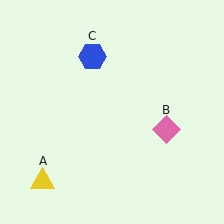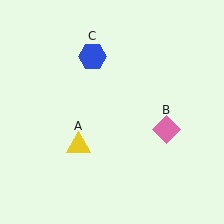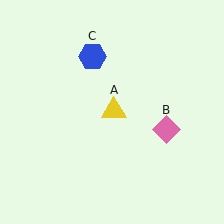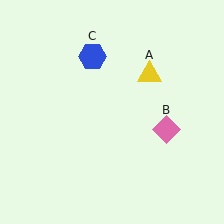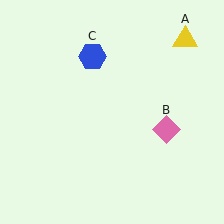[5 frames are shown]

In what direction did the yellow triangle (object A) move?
The yellow triangle (object A) moved up and to the right.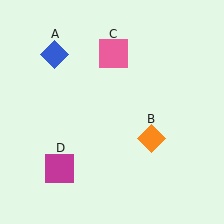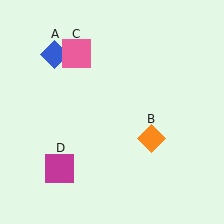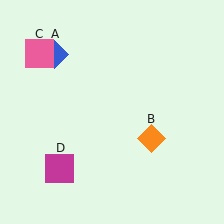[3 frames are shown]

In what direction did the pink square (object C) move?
The pink square (object C) moved left.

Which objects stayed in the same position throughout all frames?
Blue diamond (object A) and orange diamond (object B) and magenta square (object D) remained stationary.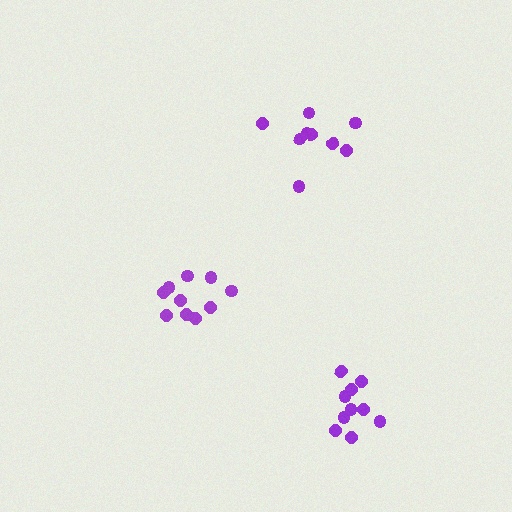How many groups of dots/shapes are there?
There are 3 groups.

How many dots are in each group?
Group 1: 10 dots, Group 2: 9 dots, Group 3: 10 dots (29 total).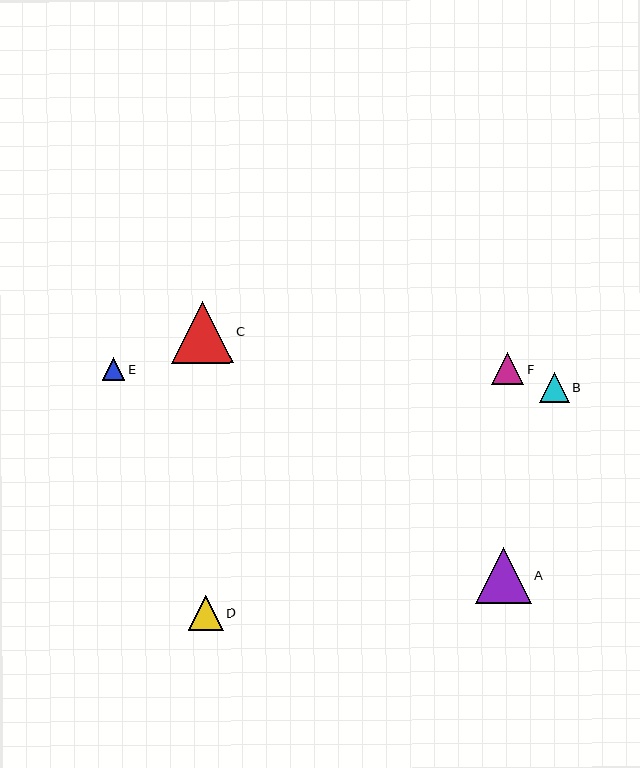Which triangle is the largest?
Triangle C is the largest with a size of approximately 62 pixels.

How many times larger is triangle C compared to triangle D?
Triangle C is approximately 1.8 times the size of triangle D.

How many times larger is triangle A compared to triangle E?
Triangle A is approximately 2.5 times the size of triangle E.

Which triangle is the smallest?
Triangle E is the smallest with a size of approximately 23 pixels.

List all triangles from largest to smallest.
From largest to smallest: C, A, D, F, B, E.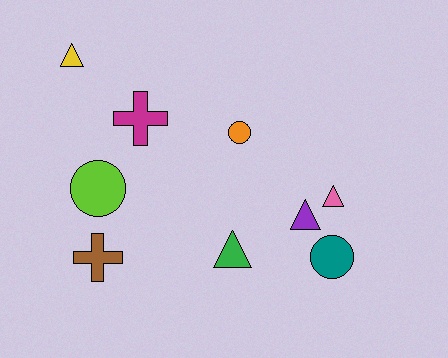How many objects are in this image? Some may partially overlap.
There are 9 objects.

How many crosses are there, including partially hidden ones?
There are 2 crosses.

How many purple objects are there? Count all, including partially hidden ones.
There is 1 purple object.